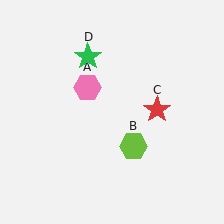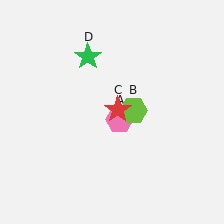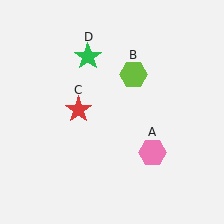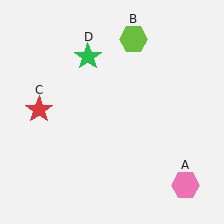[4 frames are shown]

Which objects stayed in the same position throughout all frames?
Green star (object D) remained stationary.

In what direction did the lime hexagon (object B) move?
The lime hexagon (object B) moved up.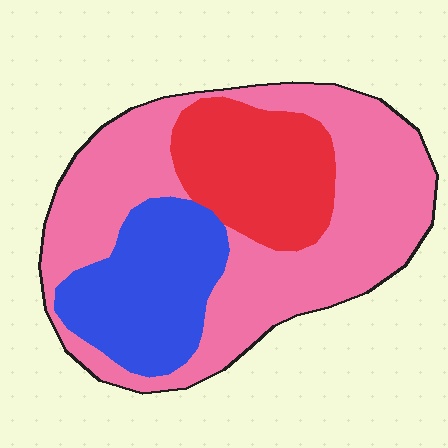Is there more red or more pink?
Pink.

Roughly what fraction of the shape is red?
Red covers about 20% of the shape.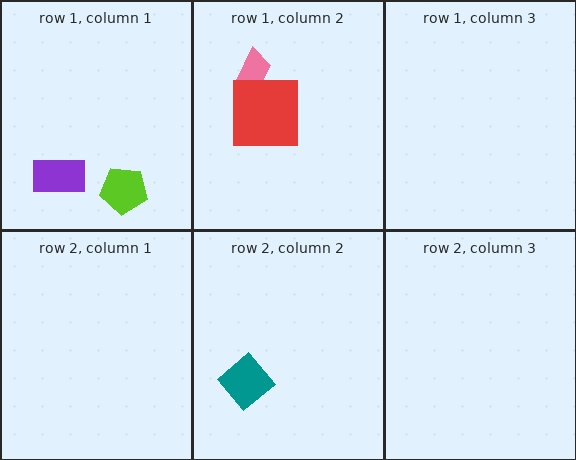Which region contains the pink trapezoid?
The row 1, column 2 region.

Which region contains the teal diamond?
The row 2, column 2 region.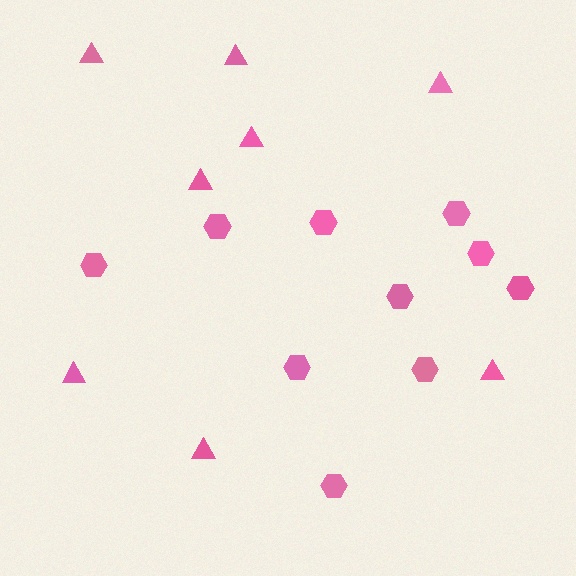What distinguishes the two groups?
There are 2 groups: one group of triangles (8) and one group of hexagons (10).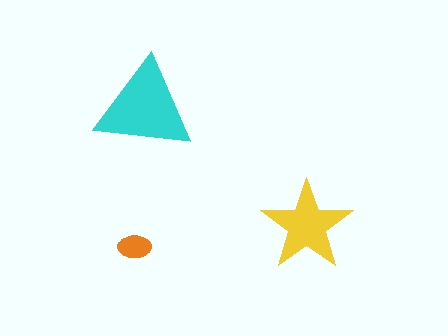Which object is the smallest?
The orange ellipse.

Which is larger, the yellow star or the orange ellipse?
The yellow star.